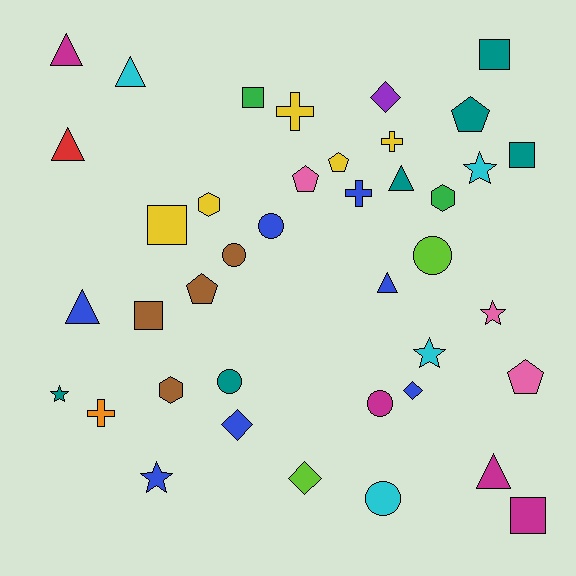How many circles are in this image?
There are 6 circles.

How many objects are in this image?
There are 40 objects.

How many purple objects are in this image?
There is 1 purple object.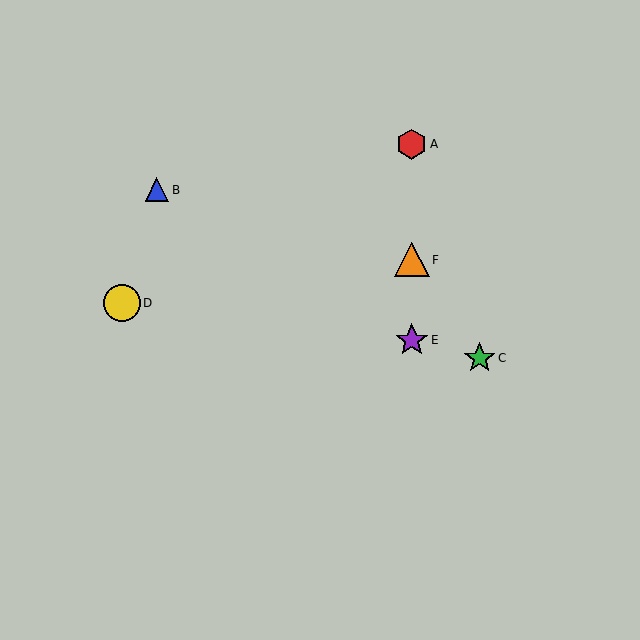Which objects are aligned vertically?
Objects A, E, F are aligned vertically.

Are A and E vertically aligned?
Yes, both are at x≈412.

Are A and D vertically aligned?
No, A is at x≈412 and D is at x≈122.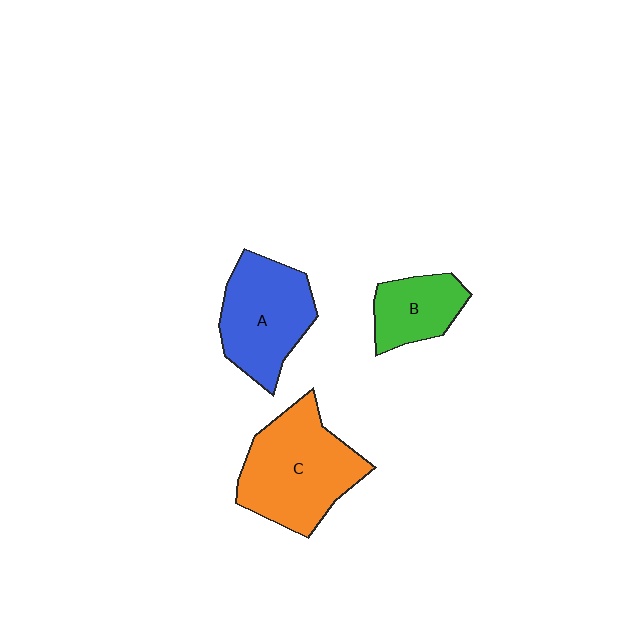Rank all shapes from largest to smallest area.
From largest to smallest: C (orange), A (blue), B (green).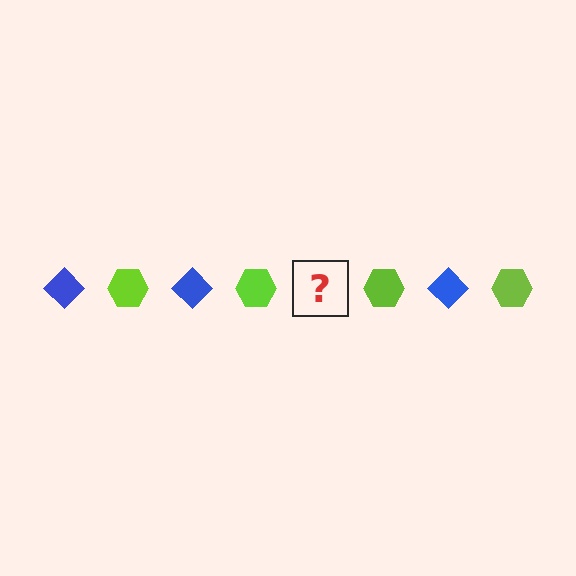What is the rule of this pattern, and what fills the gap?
The rule is that the pattern alternates between blue diamond and lime hexagon. The gap should be filled with a blue diamond.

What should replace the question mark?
The question mark should be replaced with a blue diamond.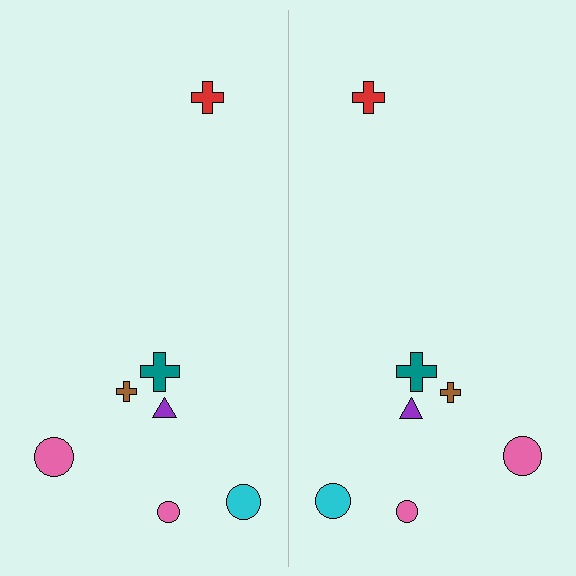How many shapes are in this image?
There are 14 shapes in this image.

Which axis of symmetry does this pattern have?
The pattern has a vertical axis of symmetry running through the center of the image.